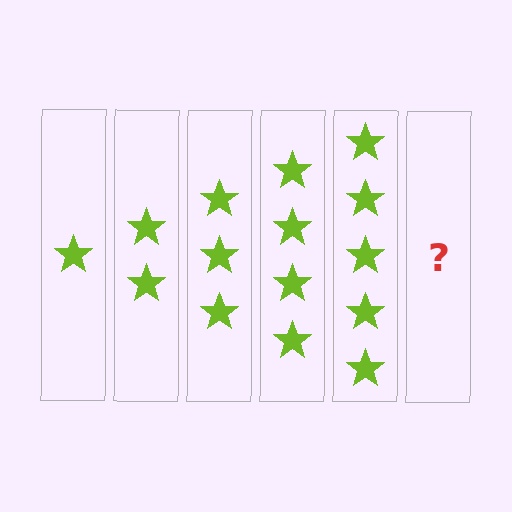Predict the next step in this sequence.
The next step is 6 stars.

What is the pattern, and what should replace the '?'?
The pattern is that each step adds one more star. The '?' should be 6 stars.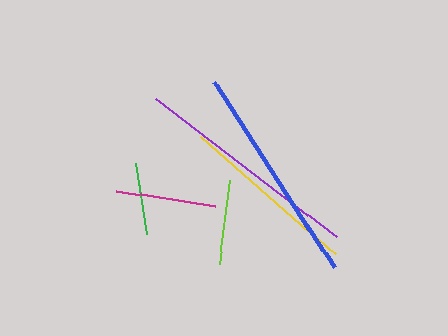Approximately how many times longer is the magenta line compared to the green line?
The magenta line is approximately 1.4 times the length of the green line.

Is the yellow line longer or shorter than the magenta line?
The yellow line is longer than the magenta line.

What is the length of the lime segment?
The lime segment is approximately 84 pixels long.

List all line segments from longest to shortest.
From longest to shortest: purple, blue, yellow, magenta, lime, green.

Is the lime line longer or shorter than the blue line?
The blue line is longer than the lime line.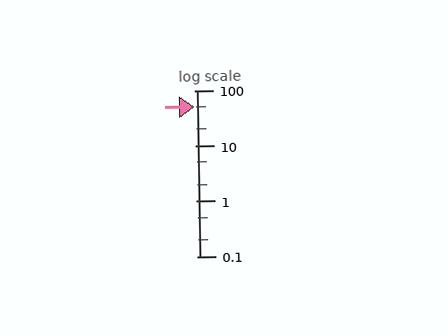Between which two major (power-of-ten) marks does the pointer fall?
The pointer is between 10 and 100.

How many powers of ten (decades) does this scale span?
The scale spans 3 decades, from 0.1 to 100.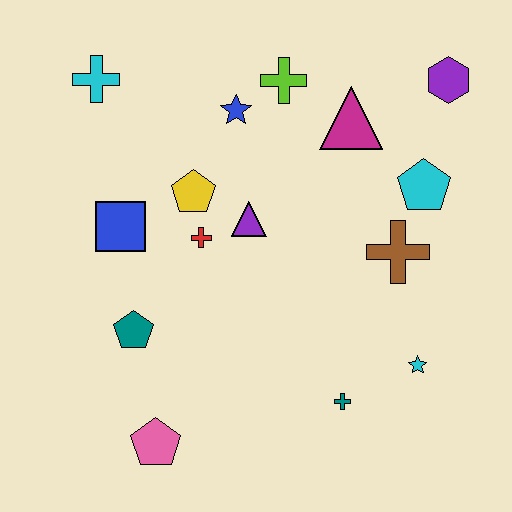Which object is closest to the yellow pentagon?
The red cross is closest to the yellow pentagon.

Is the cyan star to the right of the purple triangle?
Yes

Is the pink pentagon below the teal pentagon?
Yes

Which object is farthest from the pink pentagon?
The purple hexagon is farthest from the pink pentagon.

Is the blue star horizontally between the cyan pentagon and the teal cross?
No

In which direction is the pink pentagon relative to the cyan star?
The pink pentagon is to the left of the cyan star.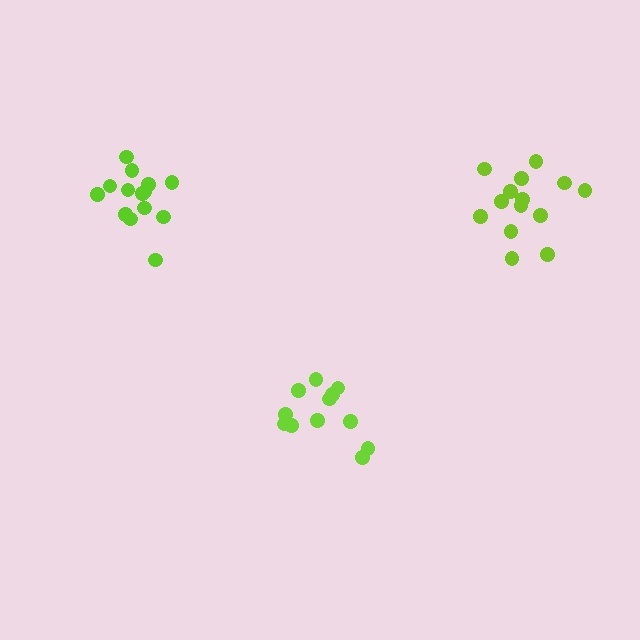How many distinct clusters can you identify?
There are 3 distinct clusters.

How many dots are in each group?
Group 1: 14 dots, Group 2: 14 dots, Group 3: 12 dots (40 total).